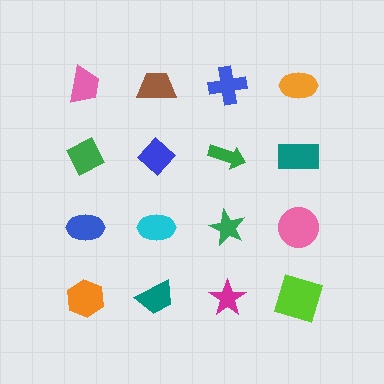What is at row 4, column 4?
A lime square.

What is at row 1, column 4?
An orange ellipse.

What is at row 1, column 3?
A blue cross.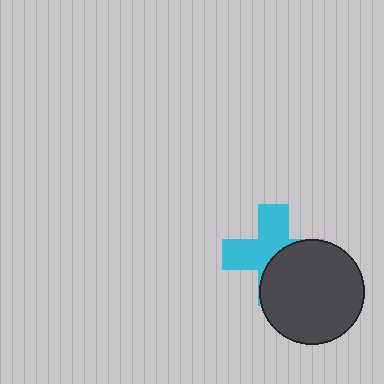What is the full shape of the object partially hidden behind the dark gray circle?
The partially hidden object is a cyan cross.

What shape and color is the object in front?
The object in front is a dark gray circle.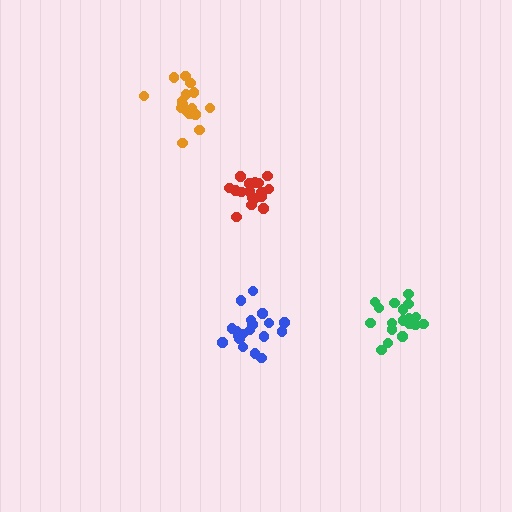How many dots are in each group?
Group 1: 17 dots, Group 2: 17 dots, Group 3: 19 dots, Group 4: 20 dots (73 total).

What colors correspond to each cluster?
The clusters are colored: red, orange, blue, green.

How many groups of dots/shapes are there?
There are 4 groups.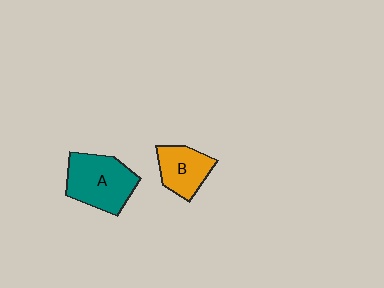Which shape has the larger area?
Shape A (teal).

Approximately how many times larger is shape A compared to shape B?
Approximately 1.5 times.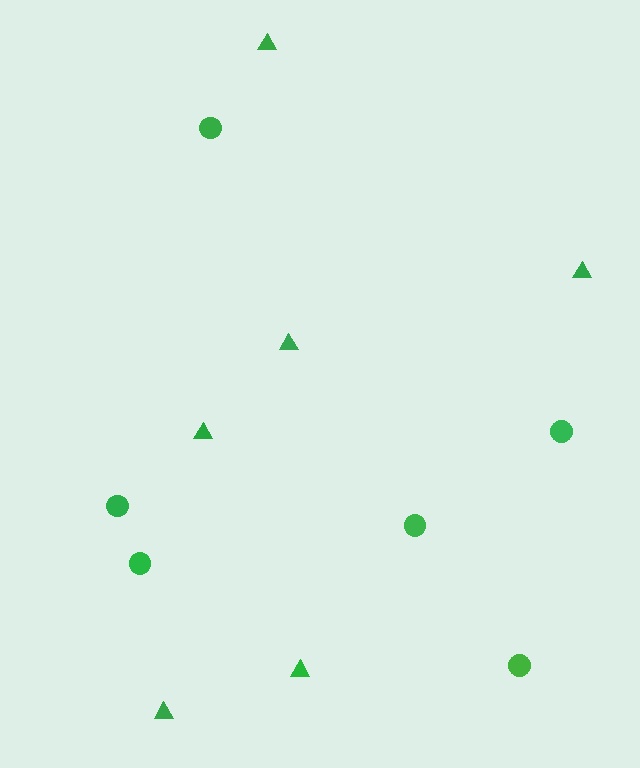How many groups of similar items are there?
There are 2 groups: one group of triangles (6) and one group of circles (6).